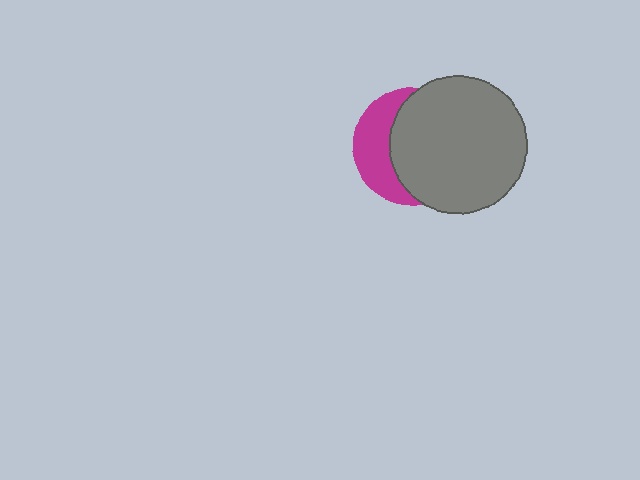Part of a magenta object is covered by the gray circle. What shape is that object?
It is a circle.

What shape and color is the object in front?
The object in front is a gray circle.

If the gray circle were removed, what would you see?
You would see the complete magenta circle.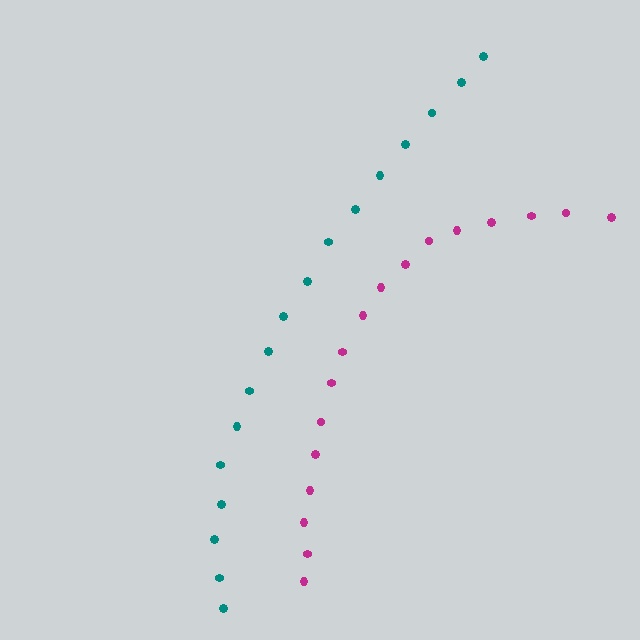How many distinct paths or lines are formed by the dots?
There are 2 distinct paths.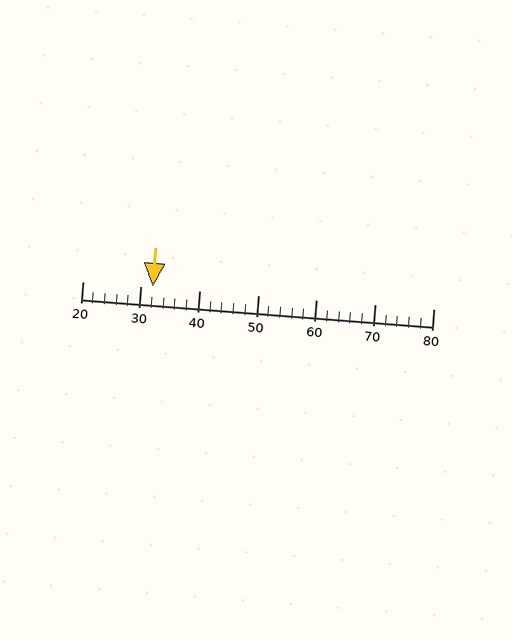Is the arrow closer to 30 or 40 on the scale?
The arrow is closer to 30.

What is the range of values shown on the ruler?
The ruler shows values from 20 to 80.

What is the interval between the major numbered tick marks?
The major tick marks are spaced 10 units apart.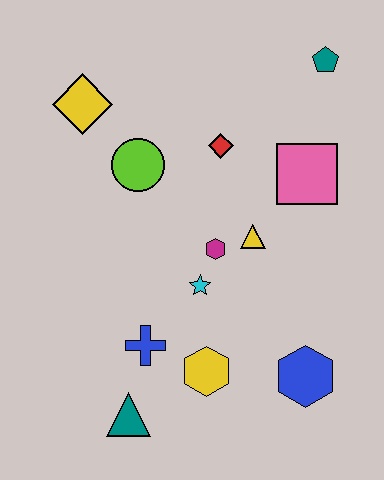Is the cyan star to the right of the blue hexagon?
No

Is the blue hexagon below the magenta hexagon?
Yes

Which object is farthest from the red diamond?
The teal triangle is farthest from the red diamond.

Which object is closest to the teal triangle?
The blue cross is closest to the teal triangle.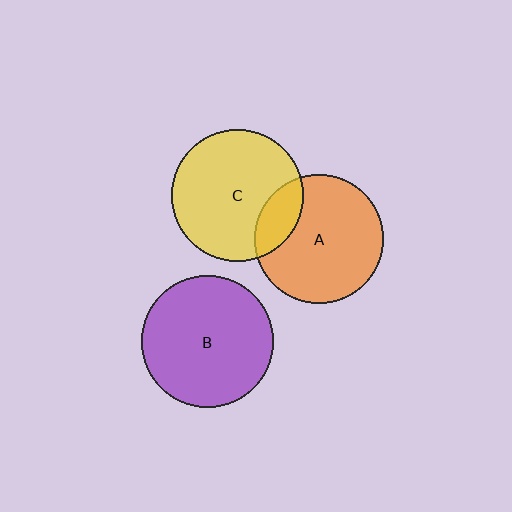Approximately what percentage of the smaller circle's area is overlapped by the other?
Approximately 20%.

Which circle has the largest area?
Circle C (yellow).